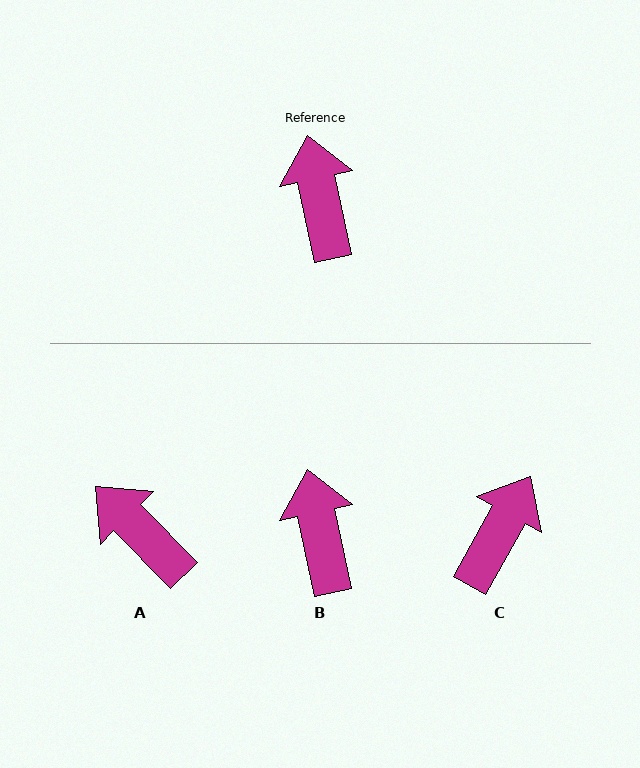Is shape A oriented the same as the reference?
No, it is off by about 33 degrees.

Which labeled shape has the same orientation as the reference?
B.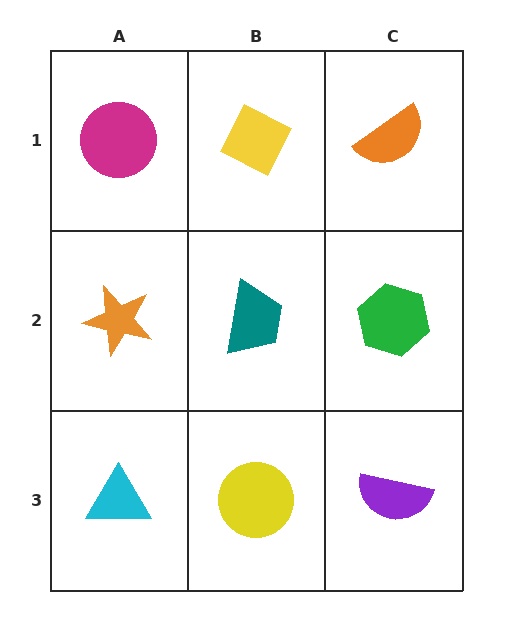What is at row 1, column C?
An orange semicircle.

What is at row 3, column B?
A yellow circle.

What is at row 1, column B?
A yellow diamond.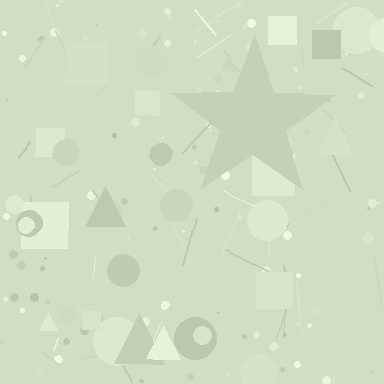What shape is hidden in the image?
A star is hidden in the image.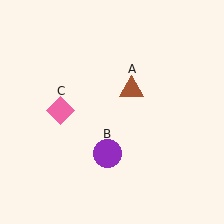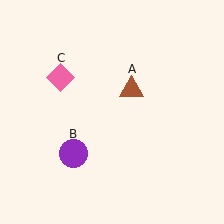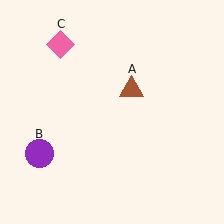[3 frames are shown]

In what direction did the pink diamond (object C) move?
The pink diamond (object C) moved up.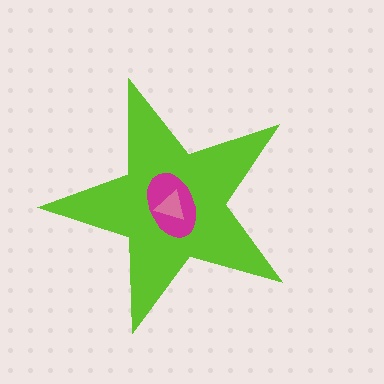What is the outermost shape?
The lime star.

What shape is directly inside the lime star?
The magenta ellipse.